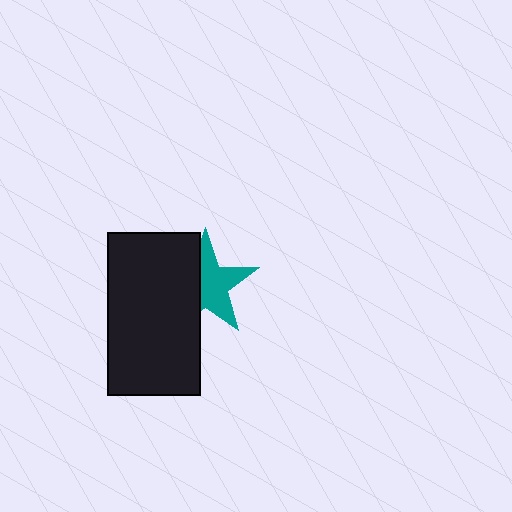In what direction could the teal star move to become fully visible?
The teal star could move right. That would shift it out from behind the black rectangle entirely.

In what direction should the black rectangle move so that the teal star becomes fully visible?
The black rectangle should move left. That is the shortest direction to clear the overlap and leave the teal star fully visible.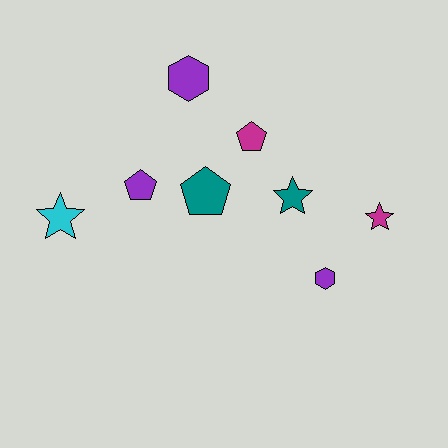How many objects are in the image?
There are 8 objects.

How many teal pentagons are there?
There is 1 teal pentagon.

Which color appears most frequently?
Purple, with 3 objects.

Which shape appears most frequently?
Star, with 3 objects.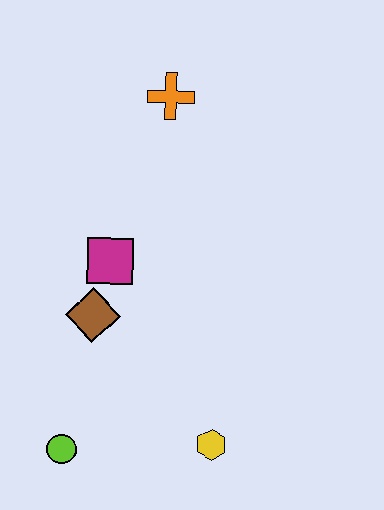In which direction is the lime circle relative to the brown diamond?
The lime circle is below the brown diamond.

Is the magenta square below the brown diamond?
No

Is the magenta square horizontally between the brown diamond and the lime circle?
No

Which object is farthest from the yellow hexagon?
The orange cross is farthest from the yellow hexagon.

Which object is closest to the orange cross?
The magenta square is closest to the orange cross.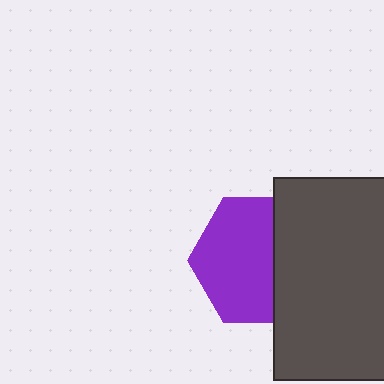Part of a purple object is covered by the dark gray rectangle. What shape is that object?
It is a hexagon.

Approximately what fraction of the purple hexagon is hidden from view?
Roughly 37% of the purple hexagon is hidden behind the dark gray rectangle.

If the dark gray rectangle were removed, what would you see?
You would see the complete purple hexagon.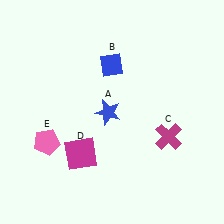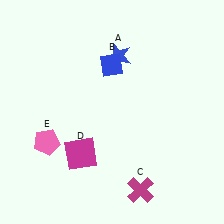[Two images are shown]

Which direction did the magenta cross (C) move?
The magenta cross (C) moved down.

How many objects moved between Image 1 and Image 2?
2 objects moved between the two images.